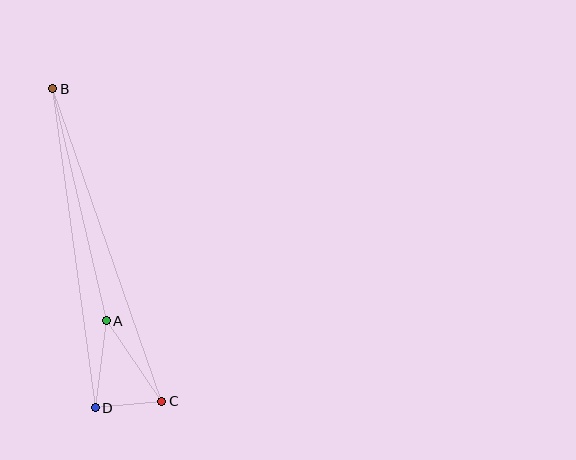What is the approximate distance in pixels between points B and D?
The distance between B and D is approximately 322 pixels.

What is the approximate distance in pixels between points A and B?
The distance between A and B is approximately 238 pixels.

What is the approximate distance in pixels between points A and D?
The distance between A and D is approximately 87 pixels.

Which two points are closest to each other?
Points C and D are closest to each other.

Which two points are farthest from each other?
Points B and C are farthest from each other.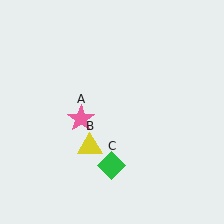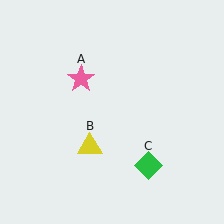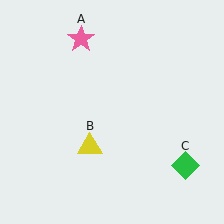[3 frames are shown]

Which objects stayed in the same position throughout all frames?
Yellow triangle (object B) remained stationary.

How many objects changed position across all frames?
2 objects changed position: pink star (object A), green diamond (object C).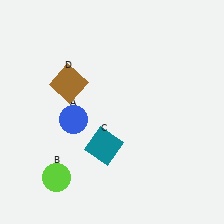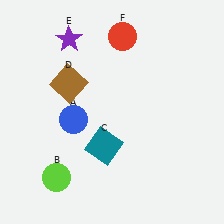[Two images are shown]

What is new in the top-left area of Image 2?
A purple star (E) was added in the top-left area of Image 2.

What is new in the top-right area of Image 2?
A red circle (F) was added in the top-right area of Image 2.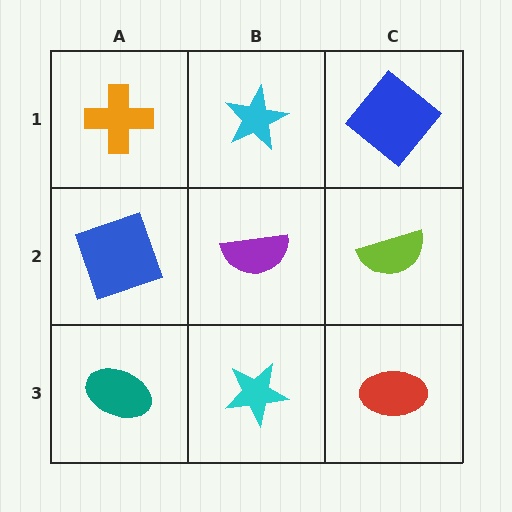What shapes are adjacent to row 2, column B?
A cyan star (row 1, column B), a cyan star (row 3, column B), a blue square (row 2, column A), a lime semicircle (row 2, column C).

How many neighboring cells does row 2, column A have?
3.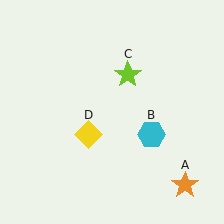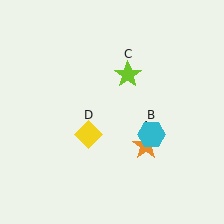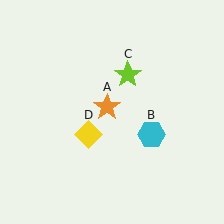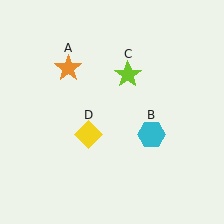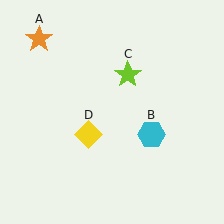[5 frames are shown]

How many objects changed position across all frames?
1 object changed position: orange star (object A).